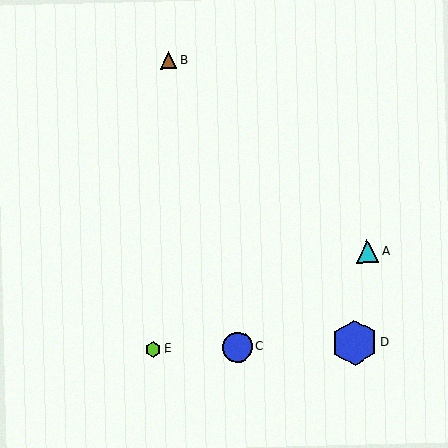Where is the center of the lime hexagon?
The center of the lime hexagon is at (153, 349).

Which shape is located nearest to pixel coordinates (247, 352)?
The blue circle (labeled C) at (238, 347) is nearest to that location.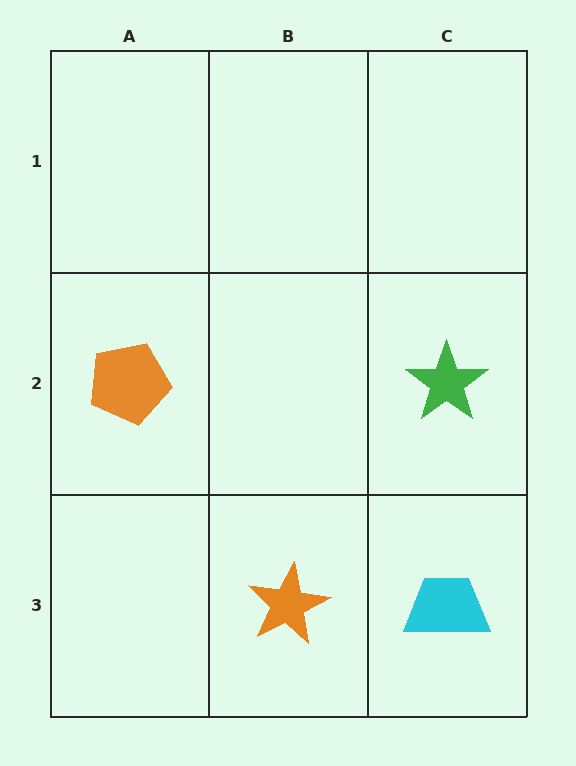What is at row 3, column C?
A cyan trapezoid.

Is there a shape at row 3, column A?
No, that cell is empty.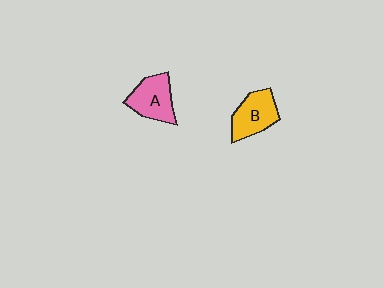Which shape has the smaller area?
Shape B (yellow).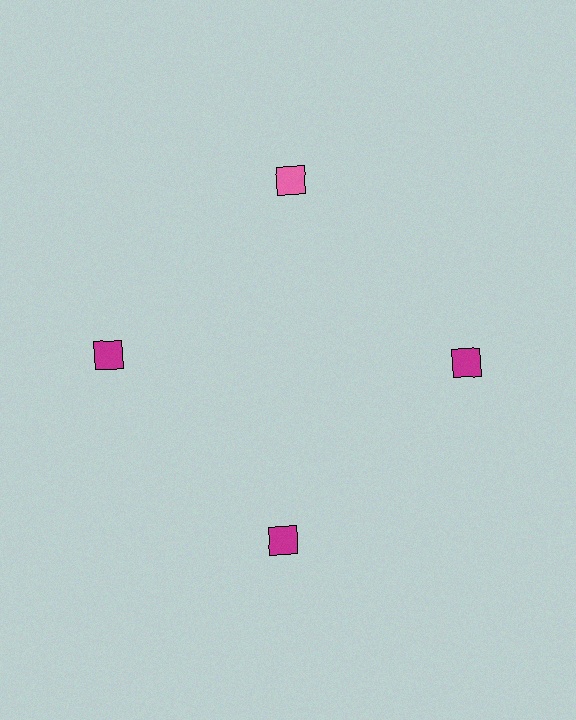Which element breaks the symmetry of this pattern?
The pink diamond at roughly the 12 o'clock position breaks the symmetry. All other shapes are magenta diamonds.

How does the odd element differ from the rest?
It has a different color: pink instead of magenta.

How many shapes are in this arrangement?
There are 4 shapes arranged in a ring pattern.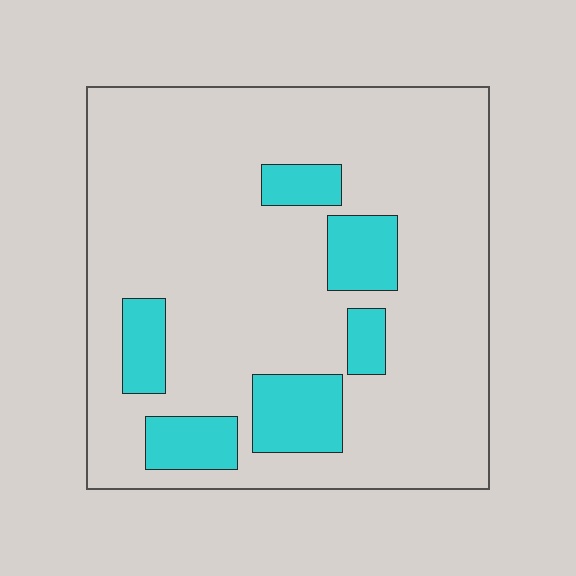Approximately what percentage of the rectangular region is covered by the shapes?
Approximately 15%.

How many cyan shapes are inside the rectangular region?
6.